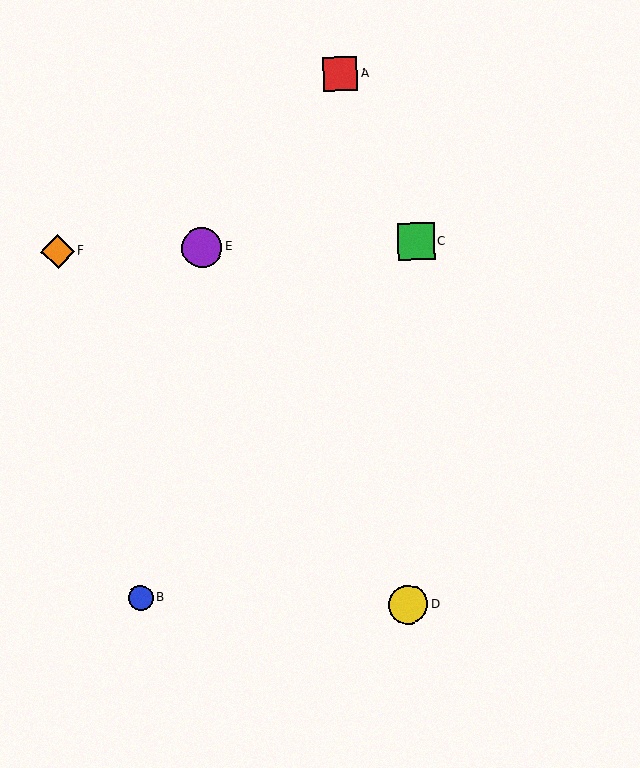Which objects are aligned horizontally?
Objects C, E, F are aligned horizontally.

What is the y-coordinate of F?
Object F is at y≈251.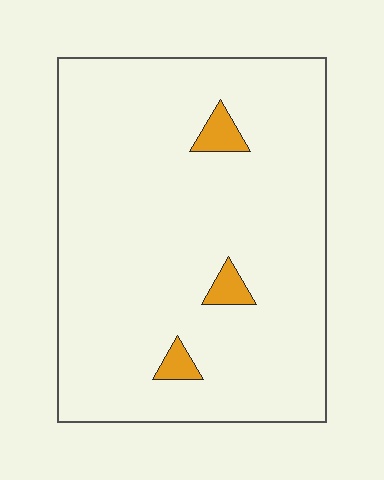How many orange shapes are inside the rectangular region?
3.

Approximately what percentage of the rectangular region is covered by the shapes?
Approximately 5%.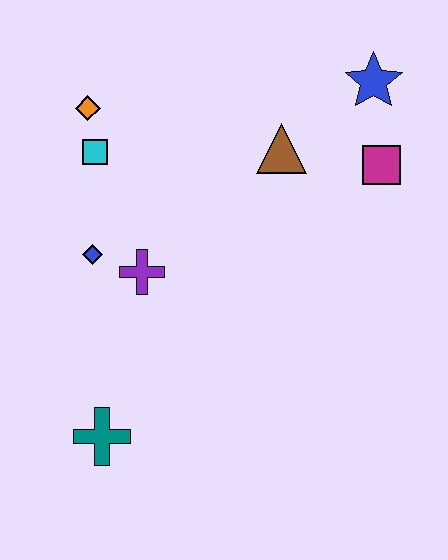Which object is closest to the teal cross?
The purple cross is closest to the teal cross.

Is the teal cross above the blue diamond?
No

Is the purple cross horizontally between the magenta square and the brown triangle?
No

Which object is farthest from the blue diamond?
The blue star is farthest from the blue diamond.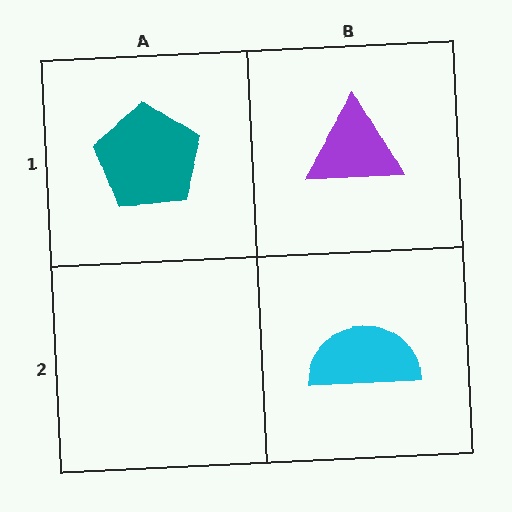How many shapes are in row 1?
2 shapes.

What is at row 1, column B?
A purple triangle.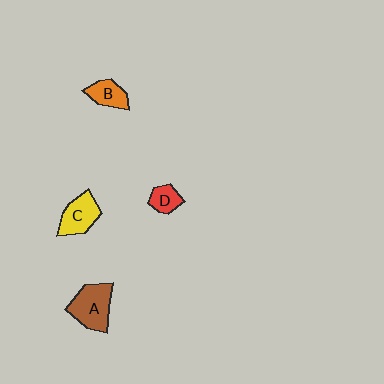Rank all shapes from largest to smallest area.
From largest to smallest: A (brown), C (yellow), B (orange), D (red).